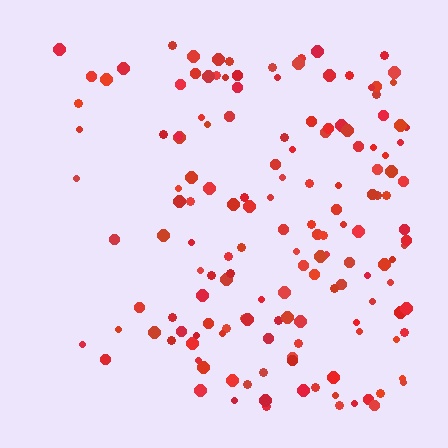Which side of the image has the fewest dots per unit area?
The left.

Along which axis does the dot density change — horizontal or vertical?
Horizontal.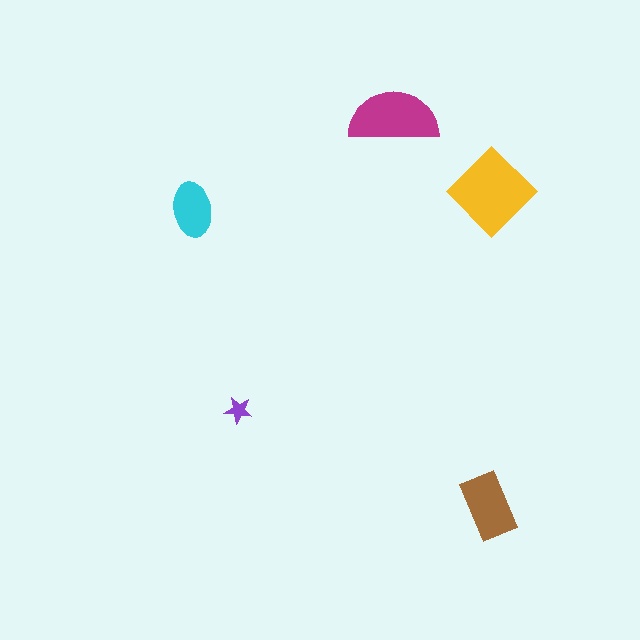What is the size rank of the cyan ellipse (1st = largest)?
4th.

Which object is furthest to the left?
The cyan ellipse is leftmost.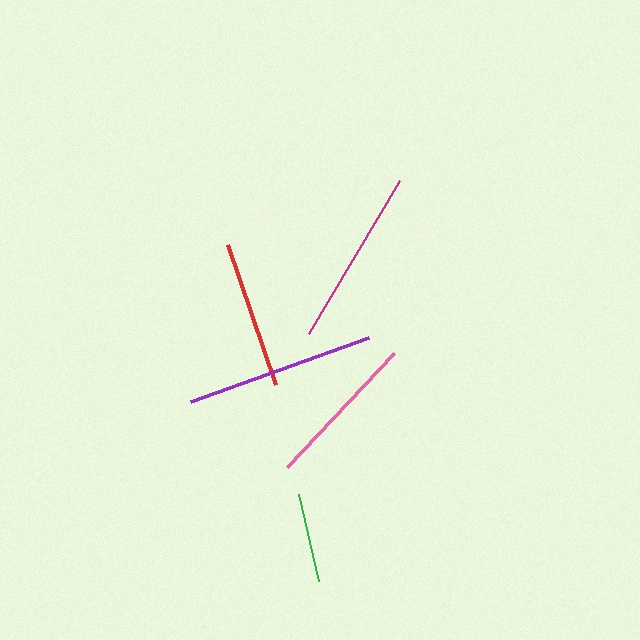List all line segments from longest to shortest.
From longest to shortest: purple, magenta, pink, red, green.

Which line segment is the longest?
The purple line is the longest at approximately 189 pixels.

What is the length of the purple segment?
The purple segment is approximately 189 pixels long.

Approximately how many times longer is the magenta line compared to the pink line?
The magenta line is approximately 1.1 times the length of the pink line.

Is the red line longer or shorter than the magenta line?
The magenta line is longer than the red line.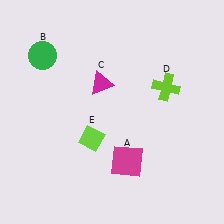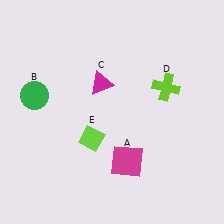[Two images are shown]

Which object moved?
The green circle (B) moved down.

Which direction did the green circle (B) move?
The green circle (B) moved down.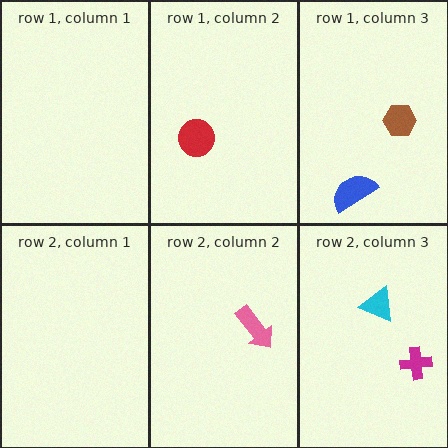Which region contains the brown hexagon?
The row 1, column 3 region.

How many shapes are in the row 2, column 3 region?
2.